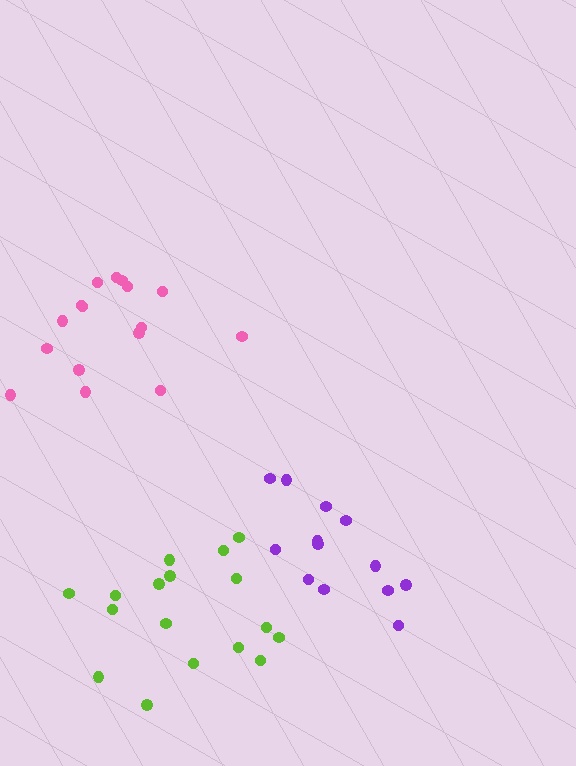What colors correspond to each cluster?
The clusters are colored: pink, lime, purple.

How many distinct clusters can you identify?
There are 3 distinct clusters.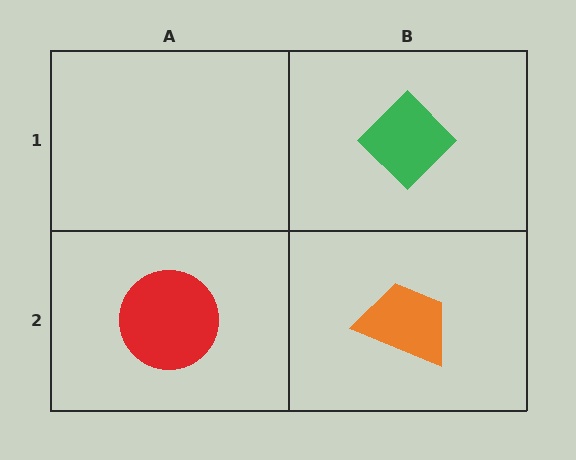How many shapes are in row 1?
1 shape.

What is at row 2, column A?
A red circle.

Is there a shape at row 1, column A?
No, that cell is empty.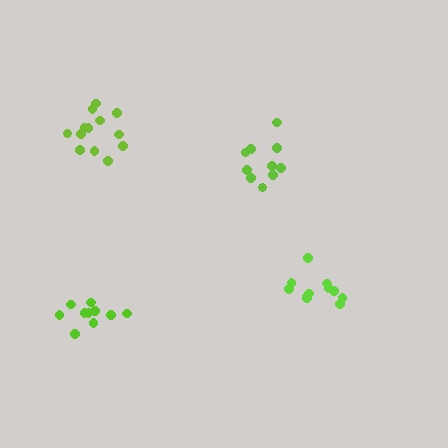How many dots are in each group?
Group 1: 10 dots, Group 2: 13 dots, Group 3: 11 dots, Group 4: 10 dots (44 total).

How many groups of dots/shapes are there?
There are 4 groups.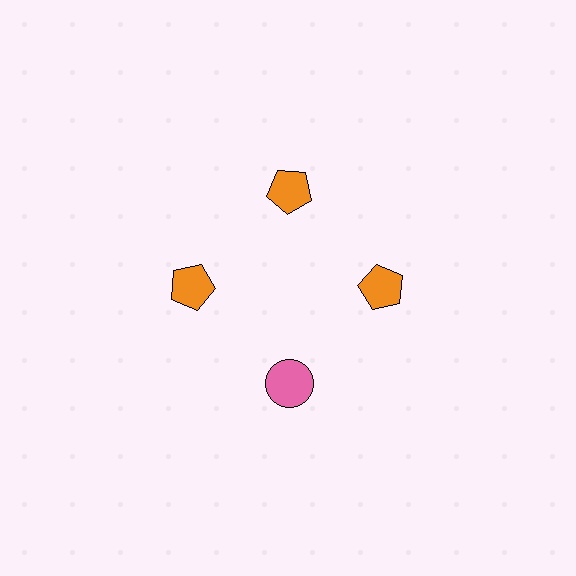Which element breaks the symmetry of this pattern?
The pink circle at roughly the 6 o'clock position breaks the symmetry. All other shapes are orange pentagons.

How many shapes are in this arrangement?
There are 4 shapes arranged in a ring pattern.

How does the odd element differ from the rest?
It differs in both color (pink instead of orange) and shape (circle instead of pentagon).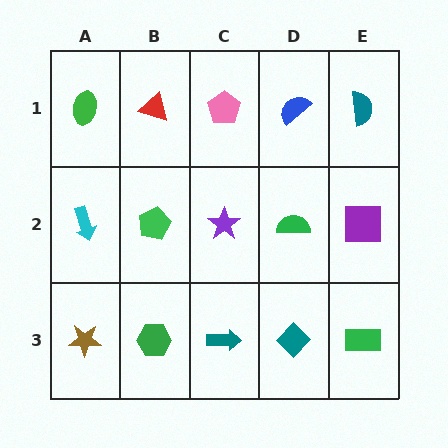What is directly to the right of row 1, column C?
A blue semicircle.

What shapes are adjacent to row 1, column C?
A purple star (row 2, column C), a red triangle (row 1, column B), a blue semicircle (row 1, column D).